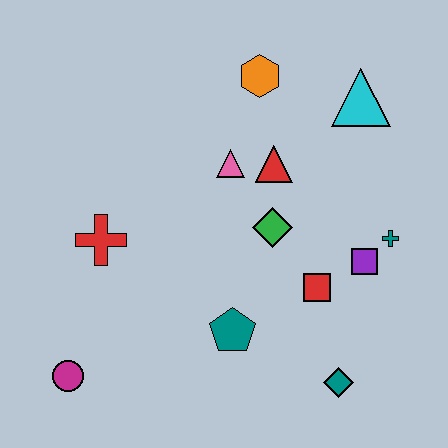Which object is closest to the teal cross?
The purple square is closest to the teal cross.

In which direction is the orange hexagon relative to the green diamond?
The orange hexagon is above the green diamond.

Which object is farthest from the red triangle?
The magenta circle is farthest from the red triangle.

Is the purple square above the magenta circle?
Yes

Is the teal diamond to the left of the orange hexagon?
No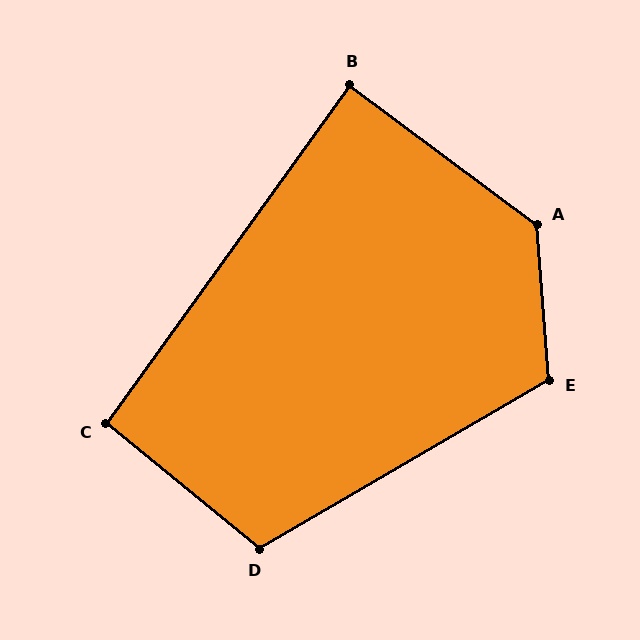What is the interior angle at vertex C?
Approximately 94 degrees (approximately right).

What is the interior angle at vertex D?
Approximately 110 degrees (obtuse).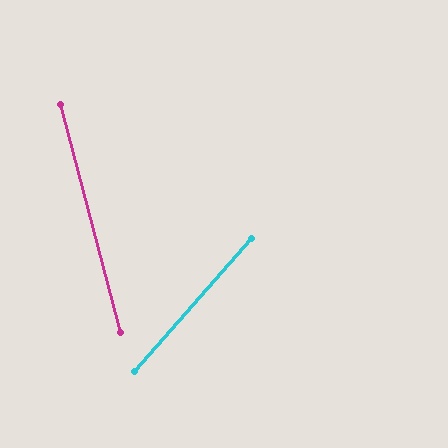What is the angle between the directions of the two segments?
Approximately 56 degrees.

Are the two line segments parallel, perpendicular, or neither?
Neither parallel nor perpendicular — they differ by about 56°.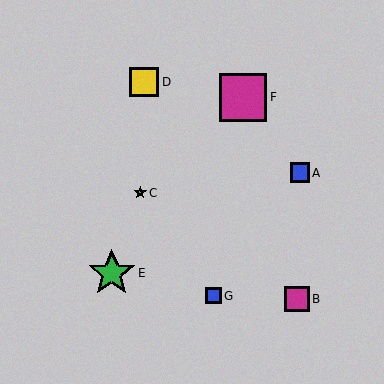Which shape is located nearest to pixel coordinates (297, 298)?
The magenta square (labeled B) at (297, 299) is nearest to that location.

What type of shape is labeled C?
Shape C is a green star.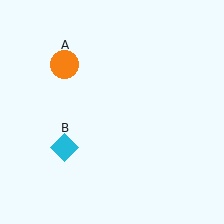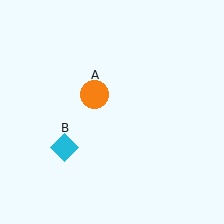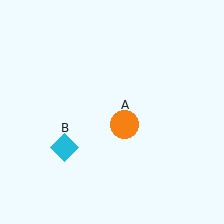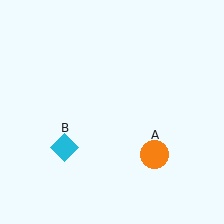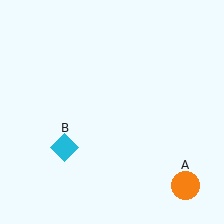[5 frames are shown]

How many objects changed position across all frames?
1 object changed position: orange circle (object A).